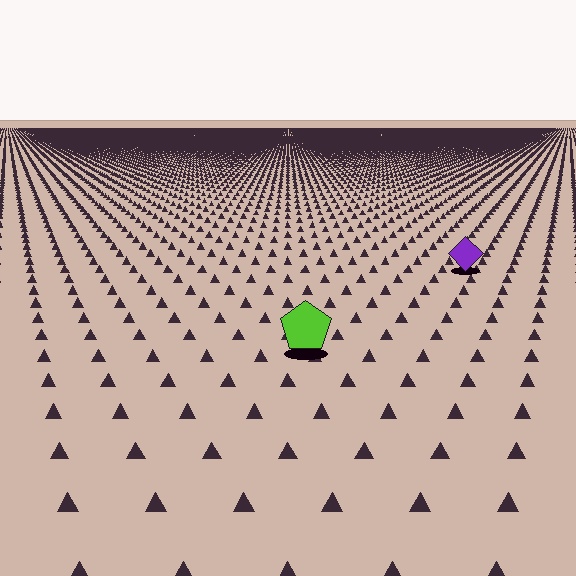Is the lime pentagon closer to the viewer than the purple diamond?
Yes. The lime pentagon is closer — you can tell from the texture gradient: the ground texture is coarser near it.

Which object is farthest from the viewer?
The purple diamond is farthest from the viewer. It appears smaller and the ground texture around it is denser.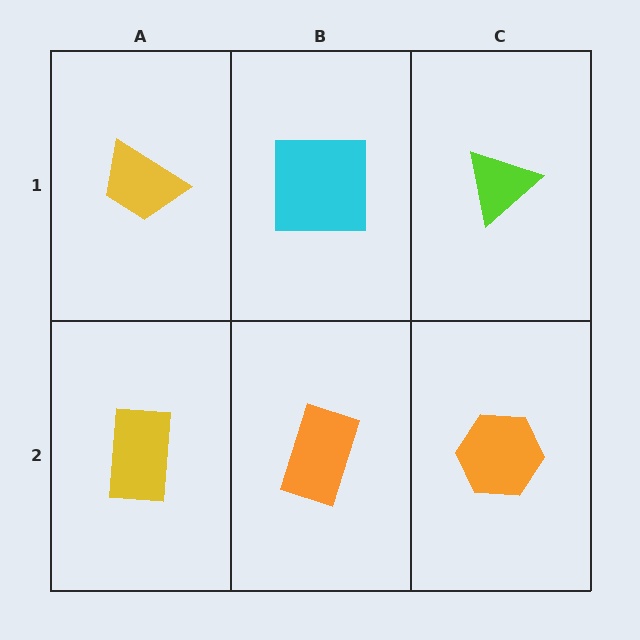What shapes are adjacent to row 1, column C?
An orange hexagon (row 2, column C), a cyan square (row 1, column B).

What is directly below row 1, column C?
An orange hexagon.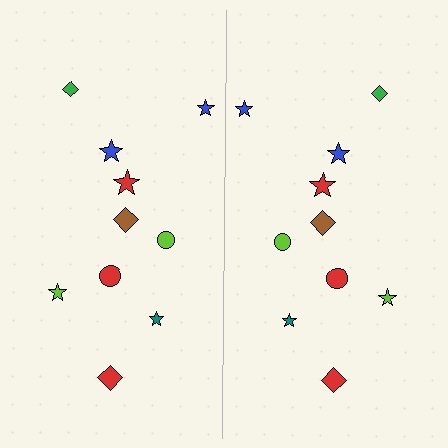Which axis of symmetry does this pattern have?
The pattern has a vertical axis of symmetry running through the center of the image.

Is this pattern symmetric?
Yes, this pattern has bilateral (reflection) symmetry.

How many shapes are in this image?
There are 20 shapes in this image.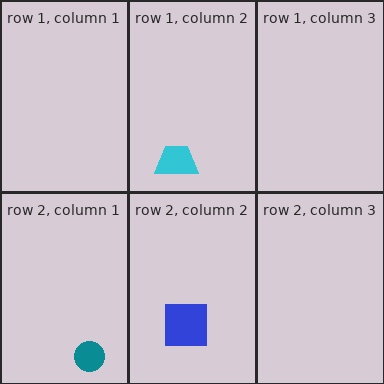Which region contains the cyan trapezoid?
The row 1, column 2 region.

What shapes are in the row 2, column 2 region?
The blue square.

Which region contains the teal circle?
The row 2, column 1 region.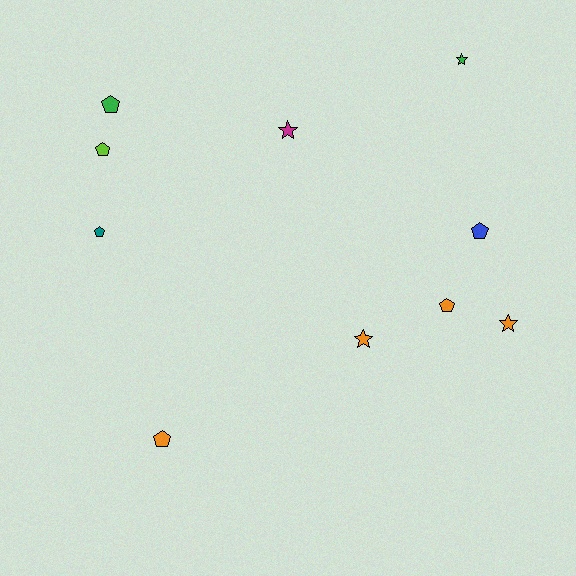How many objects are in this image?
There are 10 objects.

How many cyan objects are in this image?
There are no cyan objects.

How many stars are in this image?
There are 4 stars.